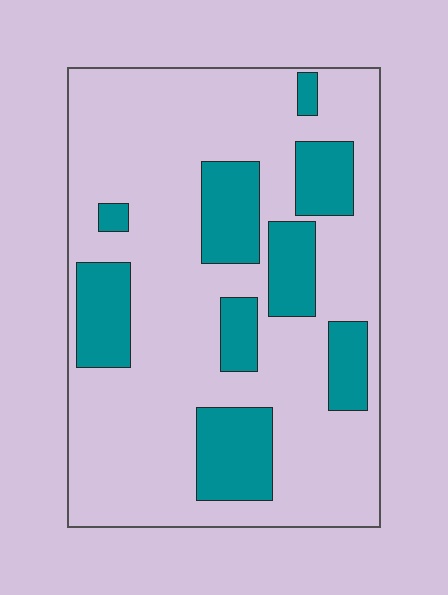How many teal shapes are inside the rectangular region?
9.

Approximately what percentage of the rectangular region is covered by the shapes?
Approximately 25%.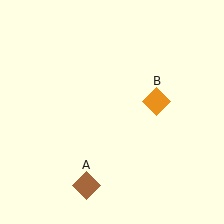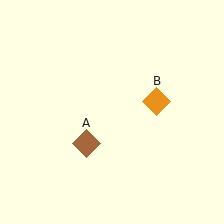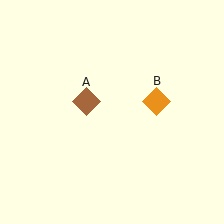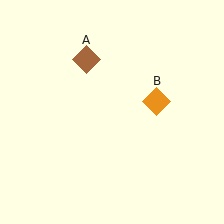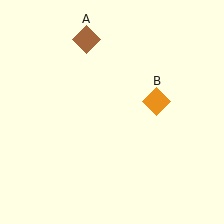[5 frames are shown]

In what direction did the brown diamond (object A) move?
The brown diamond (object A) moved up.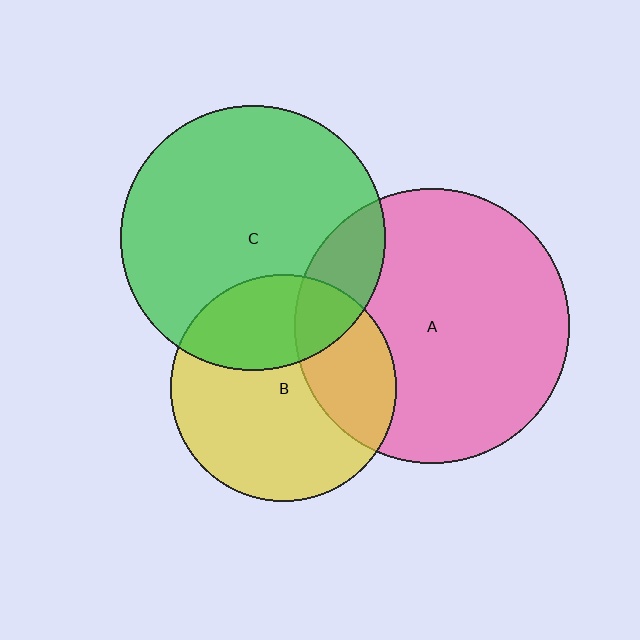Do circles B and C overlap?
Yes.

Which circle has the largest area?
Circle A (pink).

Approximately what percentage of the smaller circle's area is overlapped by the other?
Approximately 30%.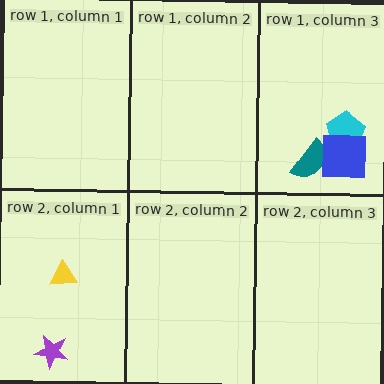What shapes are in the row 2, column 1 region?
The purple star, the yellow triangle.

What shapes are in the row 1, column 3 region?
The teal semicircle, the cyan pentagon, the blue square.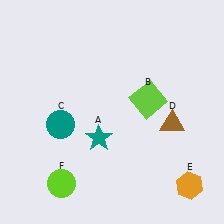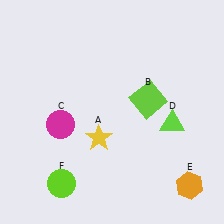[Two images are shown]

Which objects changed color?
A changed from teal to yellow. C changed from teal to magenta. D changed from brown to lime.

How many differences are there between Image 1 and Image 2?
There are 3 differences between the two images.